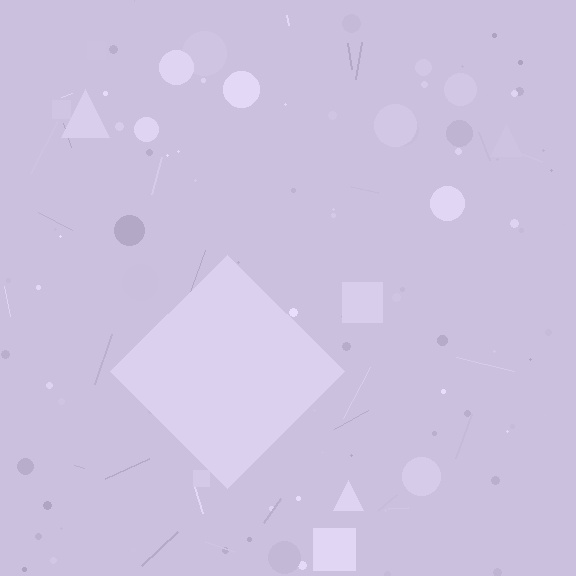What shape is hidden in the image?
A diamond is hidden in the image.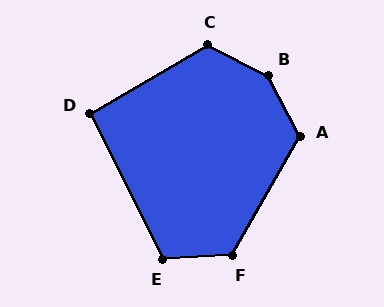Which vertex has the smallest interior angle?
D, at approximately 94 degrees.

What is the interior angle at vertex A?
Approximately 123 degrees (obtuse).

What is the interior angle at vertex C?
Approximately 123 degrees (obtuse).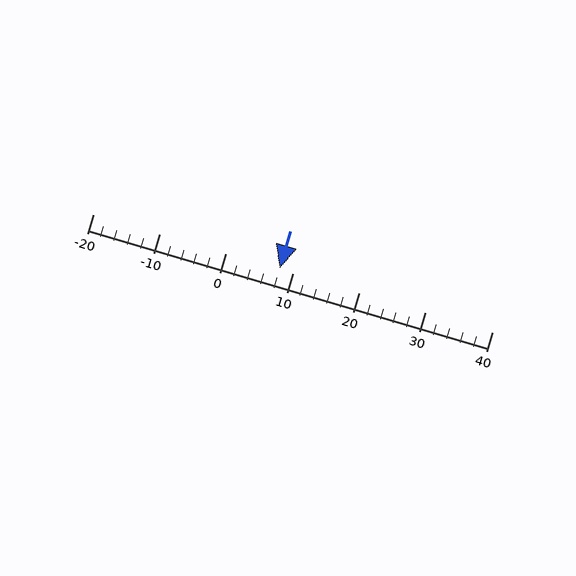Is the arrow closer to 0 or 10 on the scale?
The arrow is closer to 10.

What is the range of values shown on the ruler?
The ruler shows values from -20 to 40.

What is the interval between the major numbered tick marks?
The major tick marks are spaced 10 units apart.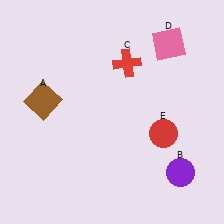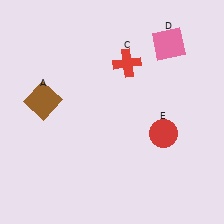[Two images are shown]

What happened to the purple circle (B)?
The purple circle (B) was removed in Image 2. It was in the bottom-right area of Image 1.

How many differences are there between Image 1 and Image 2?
There is 1 difference between the two images.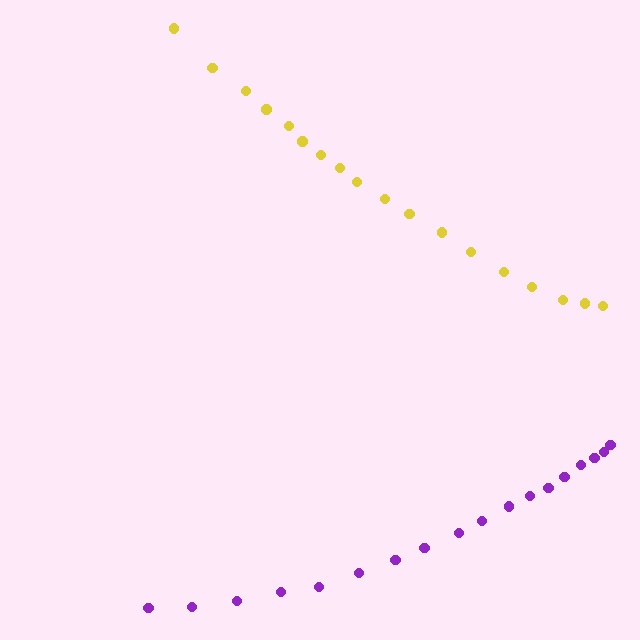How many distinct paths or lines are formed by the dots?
There are 2 distinct paths.